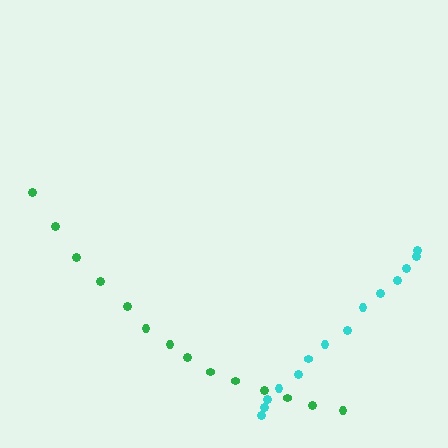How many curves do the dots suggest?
There are 2 distinct paths.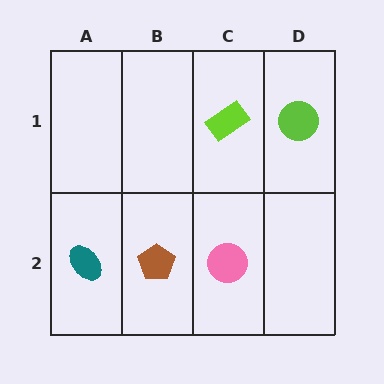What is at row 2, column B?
A brown pentagon.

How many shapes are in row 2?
3 shapes.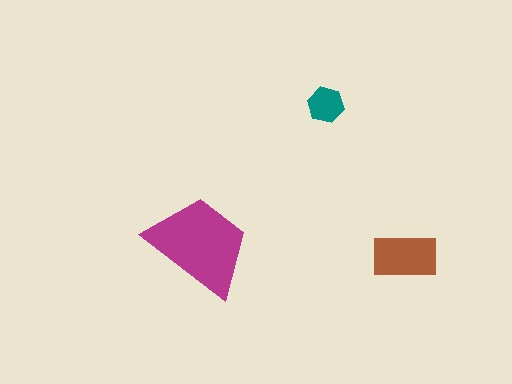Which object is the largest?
The magenta trapezoid.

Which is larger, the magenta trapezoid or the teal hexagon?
The magenta trapezoid.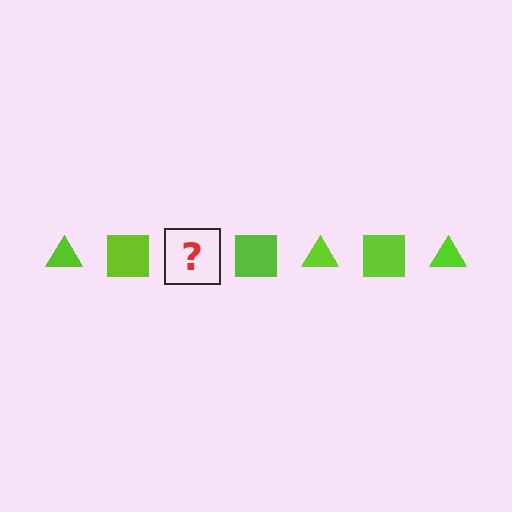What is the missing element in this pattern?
The missing element is a lime triangle.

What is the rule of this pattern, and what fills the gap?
The rule is that the pattern cycles through triangle, square shapes in lime. The gap should be filled with a lime triangle.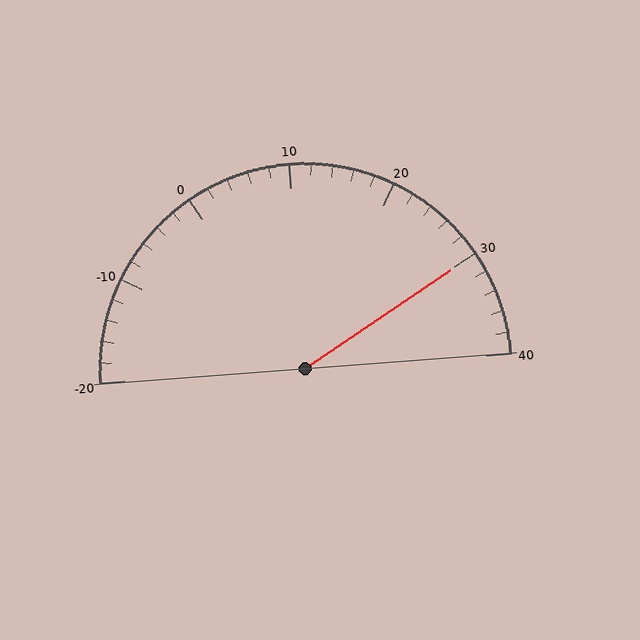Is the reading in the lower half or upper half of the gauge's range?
The reading is in the upper half of the range (-20 to 40).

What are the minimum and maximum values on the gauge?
The gauge ranges from -20 to 40.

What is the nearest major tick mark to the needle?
The nearest major tick mark is 30.